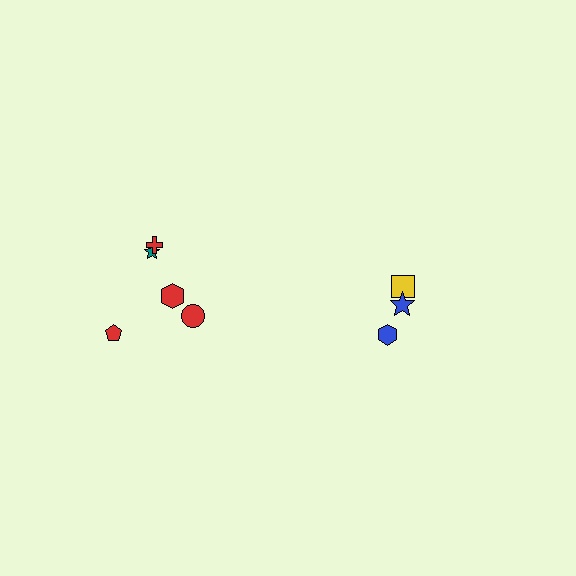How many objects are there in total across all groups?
There are 8 objects.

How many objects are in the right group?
There are 3 objects.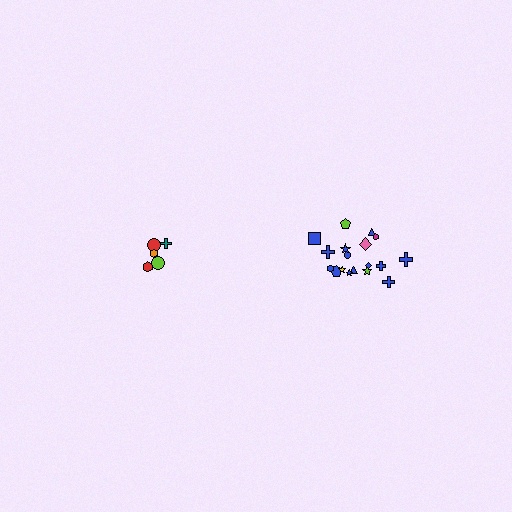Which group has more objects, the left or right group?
The right group.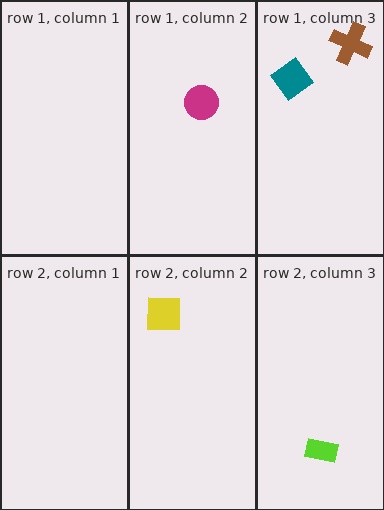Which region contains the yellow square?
The row 2, column 2 region.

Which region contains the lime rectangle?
The row 2, column 3 region.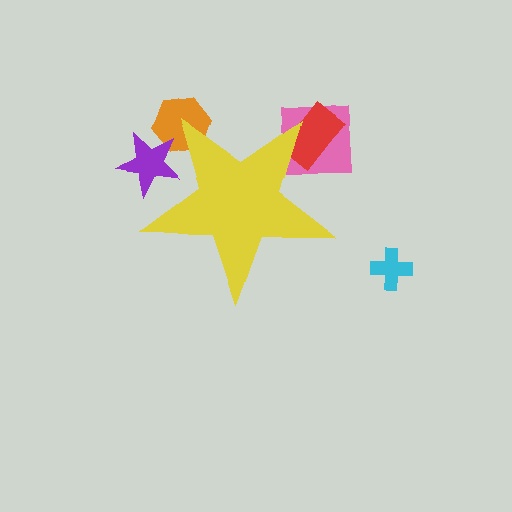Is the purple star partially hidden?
Yes, the purple star is partially hidden behind the yellow star.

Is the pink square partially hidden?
Yes, the pink square is partially hidden behind the yellow star.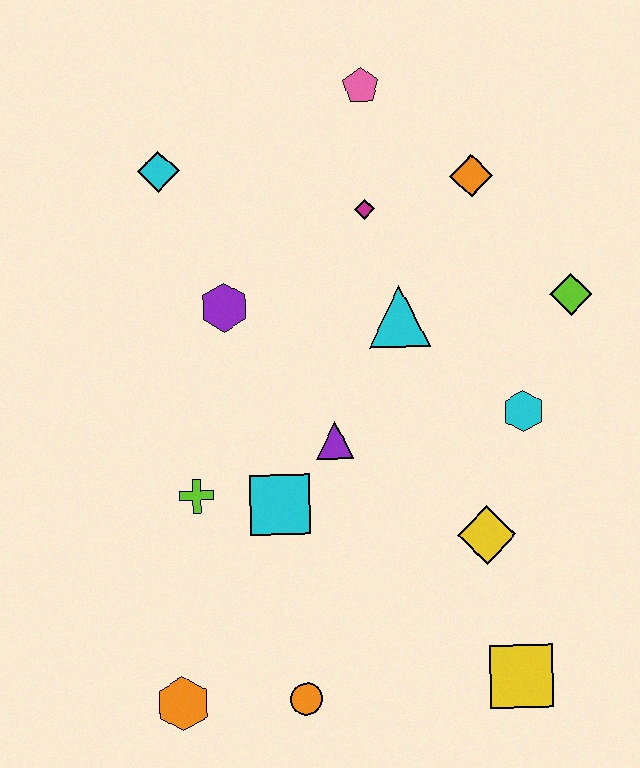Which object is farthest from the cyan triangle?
The orange hexagon is farthest from the cyan triangle.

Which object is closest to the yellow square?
The yellow diamond is closest to the yellow square.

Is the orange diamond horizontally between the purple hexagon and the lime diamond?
Yes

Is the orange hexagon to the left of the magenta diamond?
Yes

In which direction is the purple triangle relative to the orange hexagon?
The purple triangle is above the orange hexagon.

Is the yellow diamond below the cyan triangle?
Yes